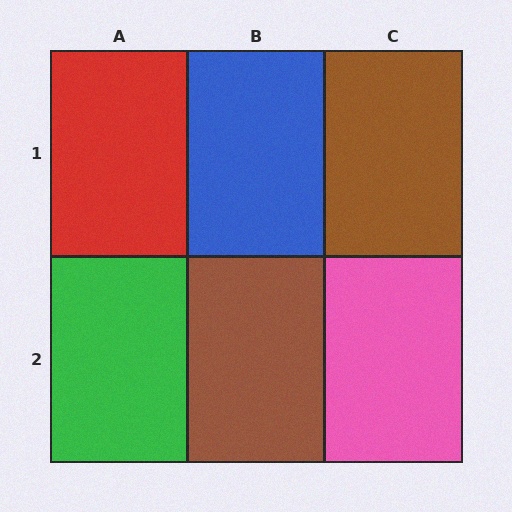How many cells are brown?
2 cells are brown.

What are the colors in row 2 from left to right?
Green, brown, pink.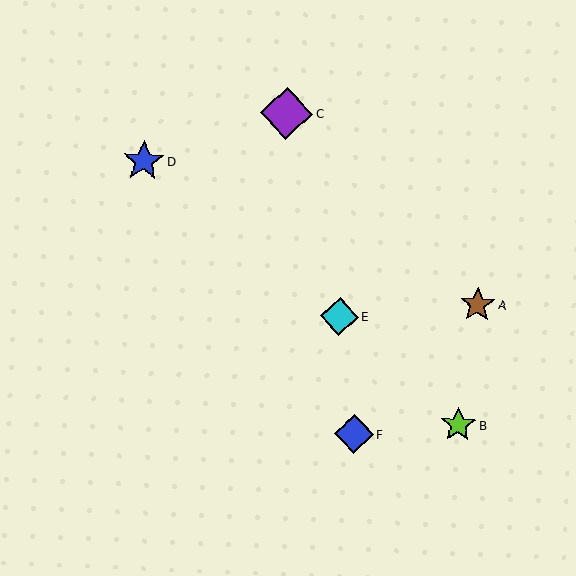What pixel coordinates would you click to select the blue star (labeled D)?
Click at (144, 161) to select the blue star D.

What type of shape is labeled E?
Shape E is a cyan diamond.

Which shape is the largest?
The purple diamond (labeled C) is the largest.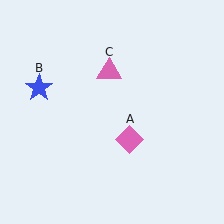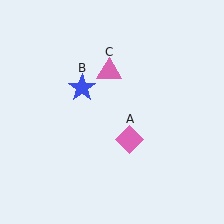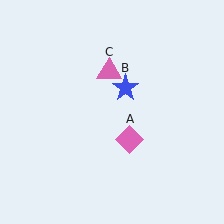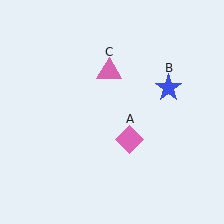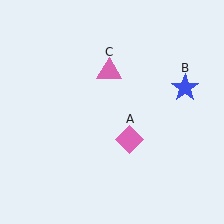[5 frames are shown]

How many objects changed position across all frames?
1 object changed position: blue star (object B).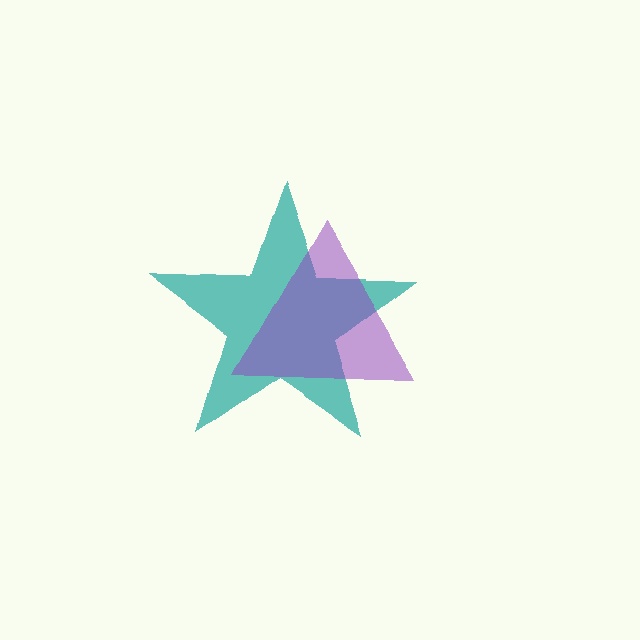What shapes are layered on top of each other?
The layered shapes are: a teal star, a purple triangle.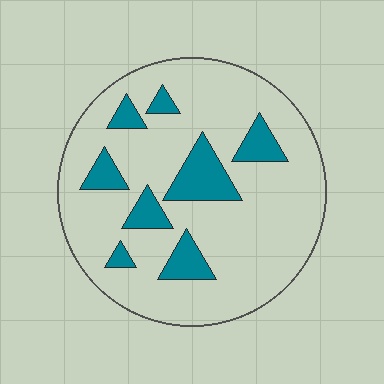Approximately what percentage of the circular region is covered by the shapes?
Approximately 20%.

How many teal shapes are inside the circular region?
8.